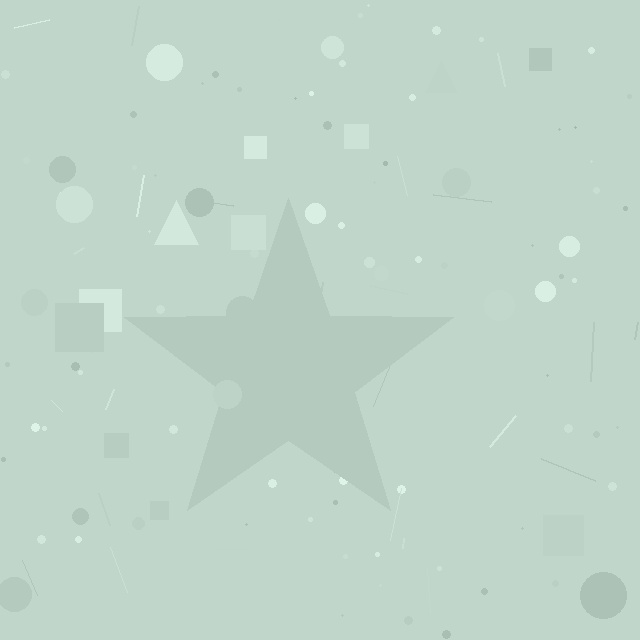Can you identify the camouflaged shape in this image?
The camouflaged shape is a star.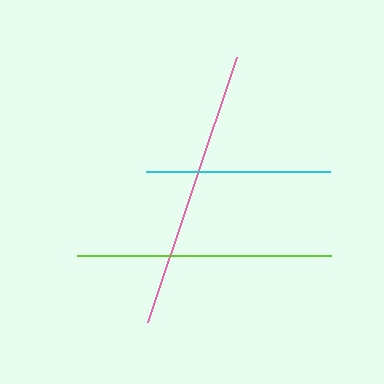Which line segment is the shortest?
The cyan line is the shortest at approximately 184 pixels.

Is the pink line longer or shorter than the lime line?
The pink line is longer than the lime line.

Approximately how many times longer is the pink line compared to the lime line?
The pink line is approximately 1.1 times the length of the lime line.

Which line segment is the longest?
The pink line is the longest at approximately 280 pixels.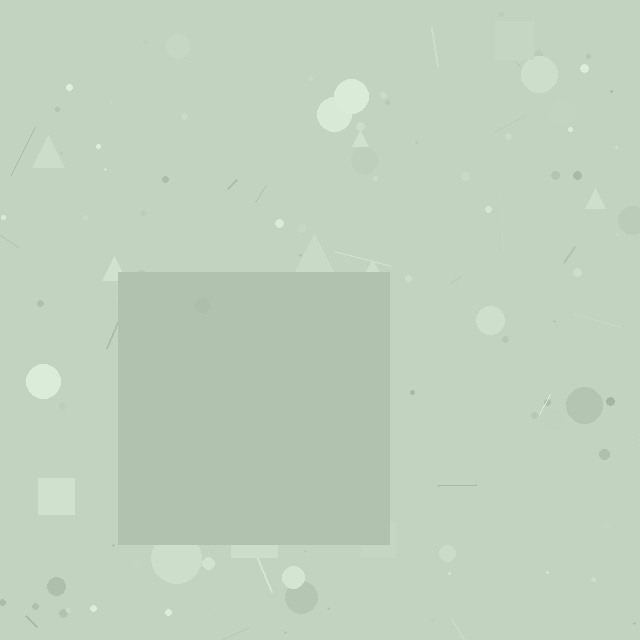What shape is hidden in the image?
A square is hidden in the image.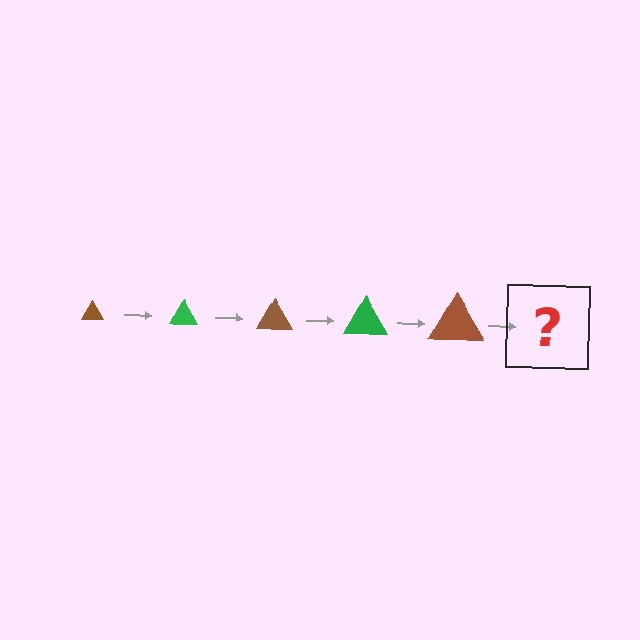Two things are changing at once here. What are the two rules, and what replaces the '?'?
The two rules are that the triangle grows larger each step and the color cycles through brown and green. The '?' should be a green triangle, larger than the previous one.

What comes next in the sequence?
The next element should be a green triangle, larger than the previous one.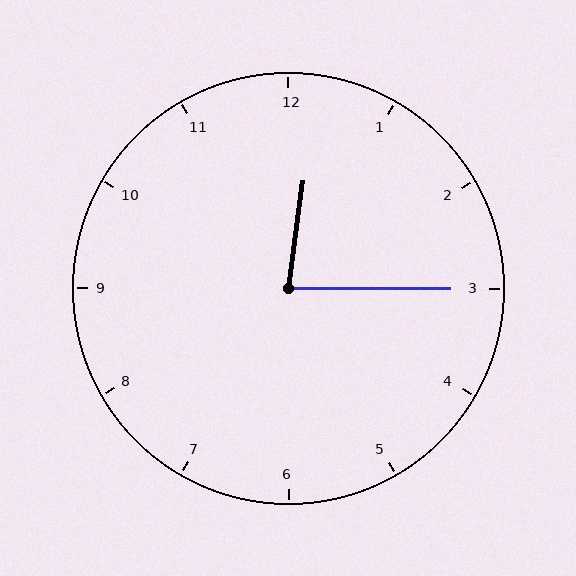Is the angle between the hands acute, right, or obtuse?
It is acute.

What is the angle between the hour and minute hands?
Approximately 82 degrees.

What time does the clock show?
12:15.